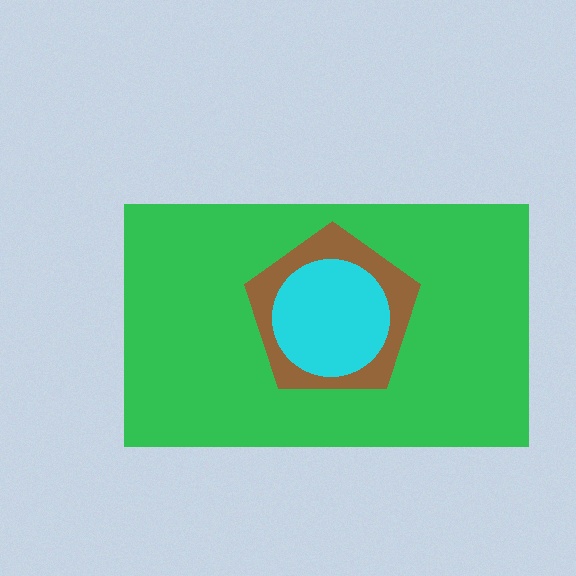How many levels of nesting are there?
3.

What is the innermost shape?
The cyan circle.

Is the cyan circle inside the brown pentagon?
Yes.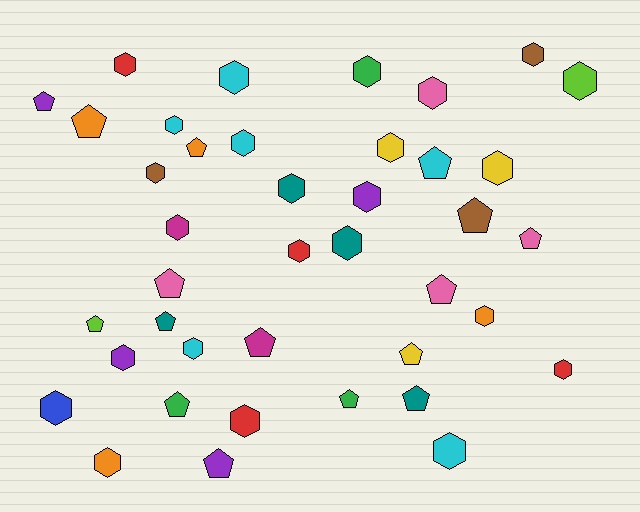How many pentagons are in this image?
There are 16 pentagons.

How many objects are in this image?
There are 40 objects.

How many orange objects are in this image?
There are 4 orange objects.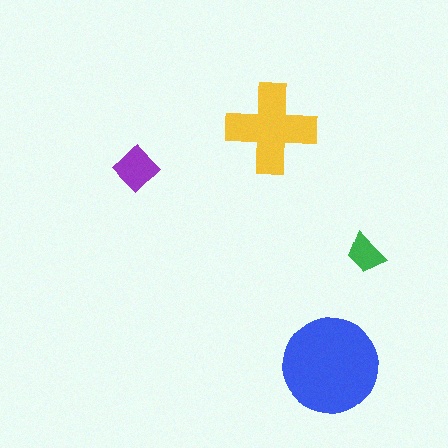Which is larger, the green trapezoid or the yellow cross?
The yellow cross.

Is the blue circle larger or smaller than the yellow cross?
Larger.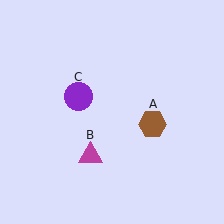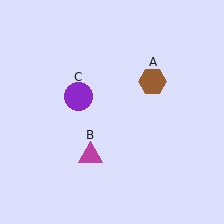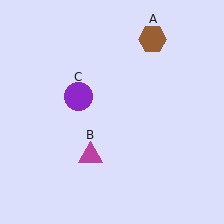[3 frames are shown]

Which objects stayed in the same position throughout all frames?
Magenta triangle (object B) and purple circle (object C) remained stationary.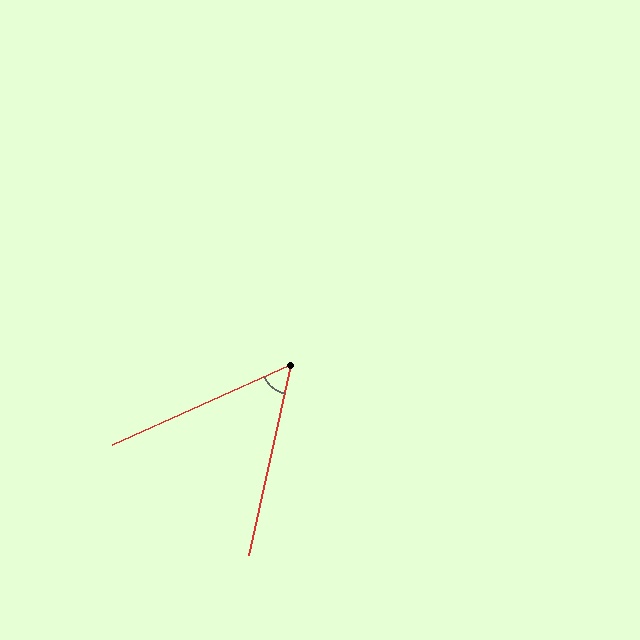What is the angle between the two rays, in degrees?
Approximately 53 degrees.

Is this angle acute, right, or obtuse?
It is acute.